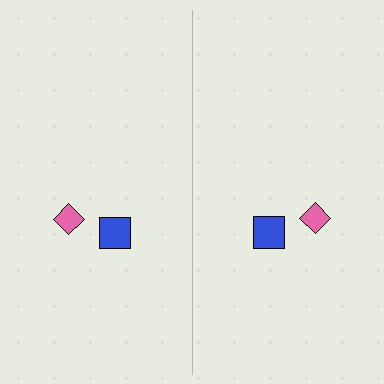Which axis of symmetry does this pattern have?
The pattern has a vertical axis of symmetry running through the center of the image.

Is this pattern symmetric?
Yes, this pattern has bilateral (reflection) symmetry.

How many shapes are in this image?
There are 4 shapes in this image.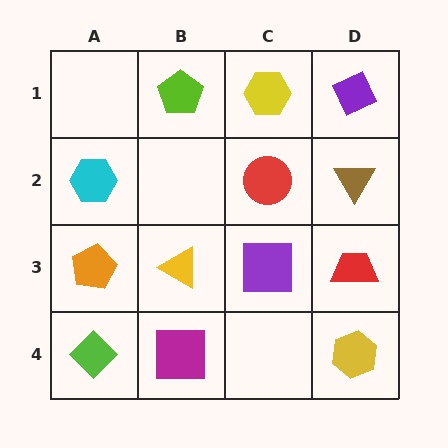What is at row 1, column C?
A yellow hexagon.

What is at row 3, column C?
A purple square.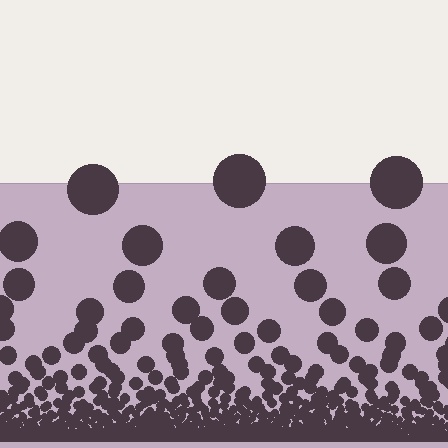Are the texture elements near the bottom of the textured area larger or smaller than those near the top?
Smaller. The gradient is inverted — elements near the bottom are smaller and denser.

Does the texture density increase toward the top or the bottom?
Density increases toward the bottom.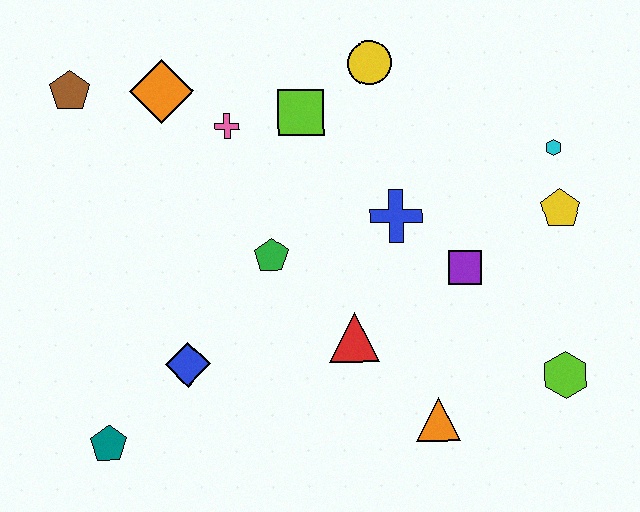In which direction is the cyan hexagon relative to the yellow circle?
The cyan hexagon is to the right of the yellow circle.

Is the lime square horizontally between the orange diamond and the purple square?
Yes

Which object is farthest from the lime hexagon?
The brown pentagon is farthest from the lime hexagon.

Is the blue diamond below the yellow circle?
Yes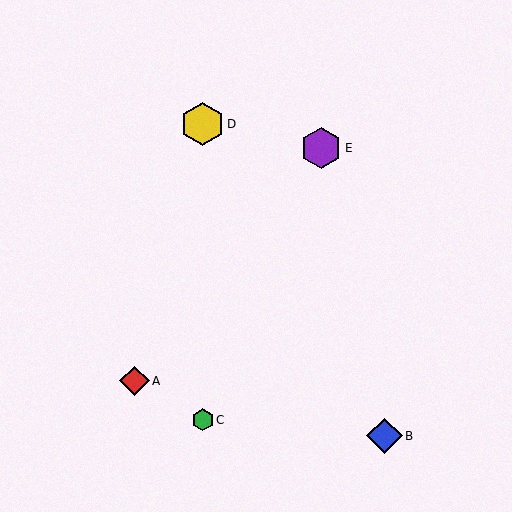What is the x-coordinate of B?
Object B is at x≈385.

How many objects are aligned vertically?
2 objects (C, D) are aligned vertically.